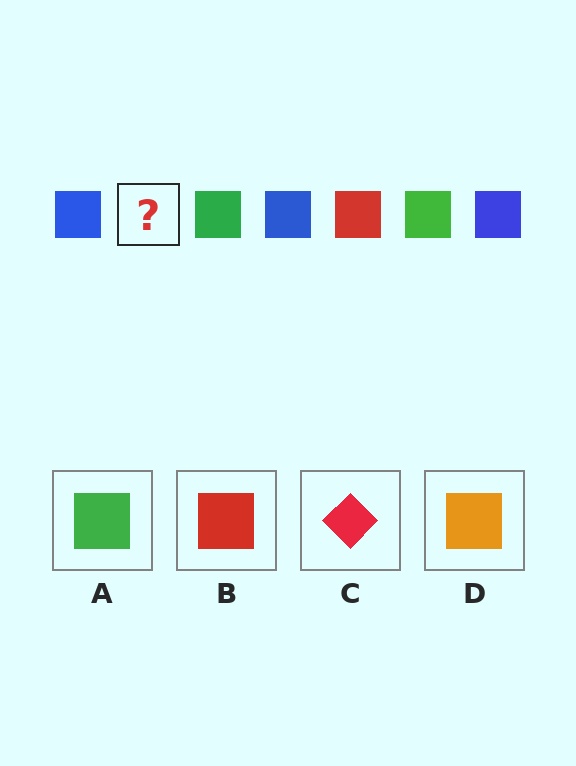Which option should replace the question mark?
Option B.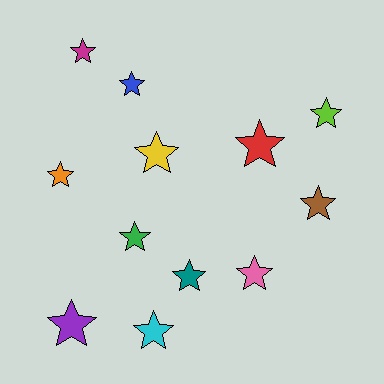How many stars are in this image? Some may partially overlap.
There are 12 stars.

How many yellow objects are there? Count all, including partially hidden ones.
There is 1 yellow object.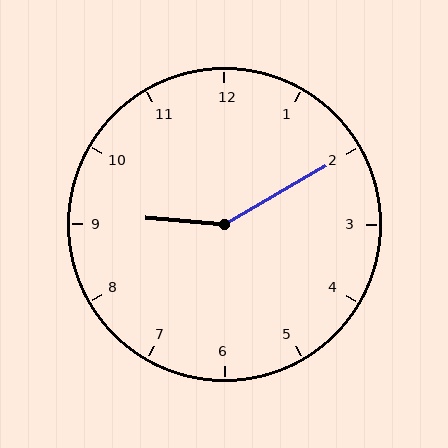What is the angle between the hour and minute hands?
Approximately 145 degrees.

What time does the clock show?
9:10.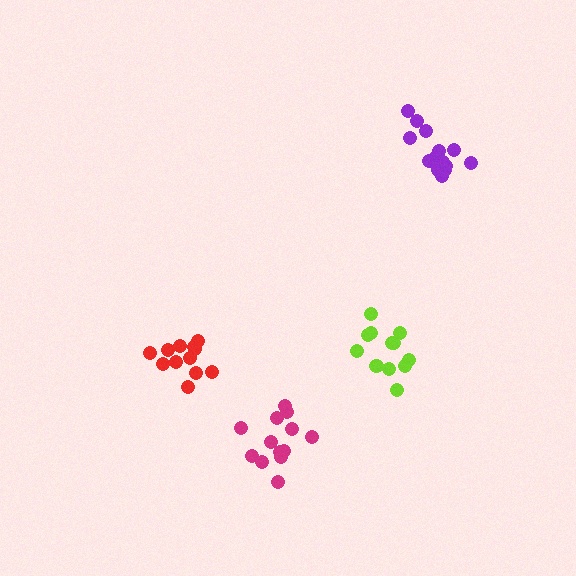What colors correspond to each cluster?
The clusters are colored: lime, magenta, purple, red.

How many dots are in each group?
Group 1: 12 dots, Group 2: 13 dots, Group 3: 16 dots, Group 4: 12 dots (53 total).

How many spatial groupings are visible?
There are 4 spatial groupings.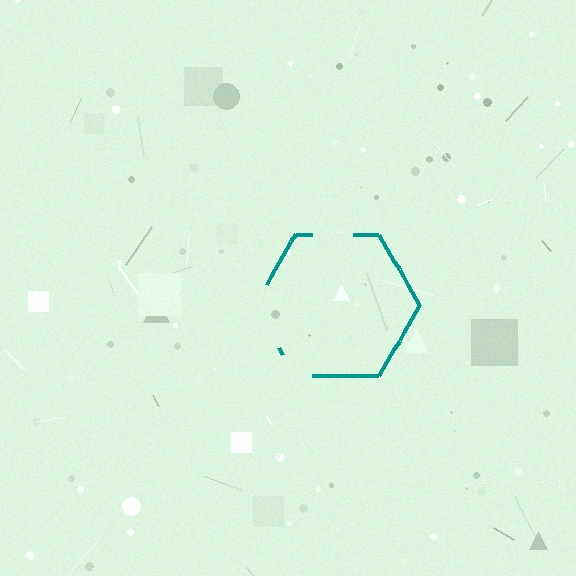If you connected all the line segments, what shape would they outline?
They would outline a hexagon.